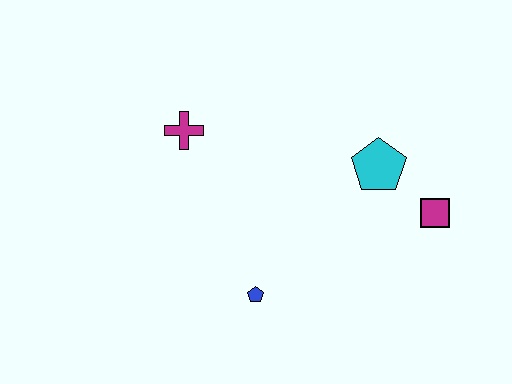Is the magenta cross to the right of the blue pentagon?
No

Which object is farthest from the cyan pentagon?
The magenta cross is farthest from the cyan pentagon.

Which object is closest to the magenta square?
The cyan pentagon is closest to the magenta square.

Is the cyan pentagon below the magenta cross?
Yes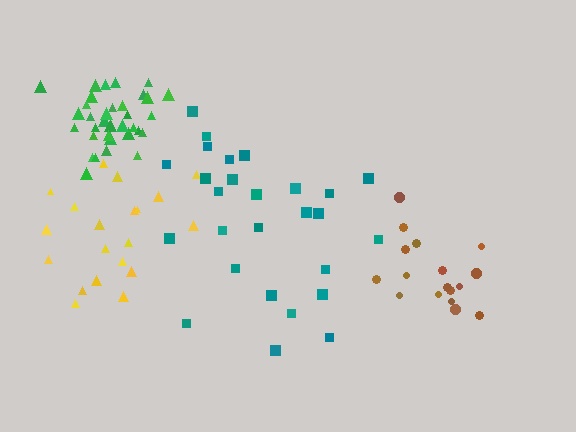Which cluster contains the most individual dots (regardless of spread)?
Green (34).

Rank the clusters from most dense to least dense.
green, brown, teal, yellow.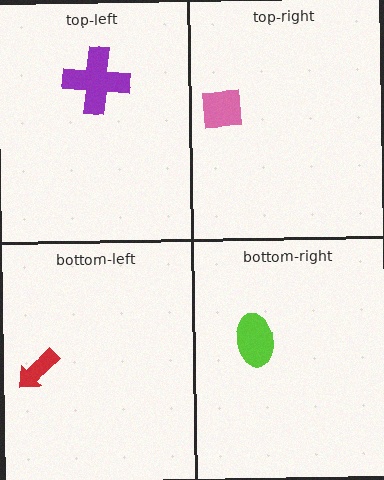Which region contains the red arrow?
The bottom-left region.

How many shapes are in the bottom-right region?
1.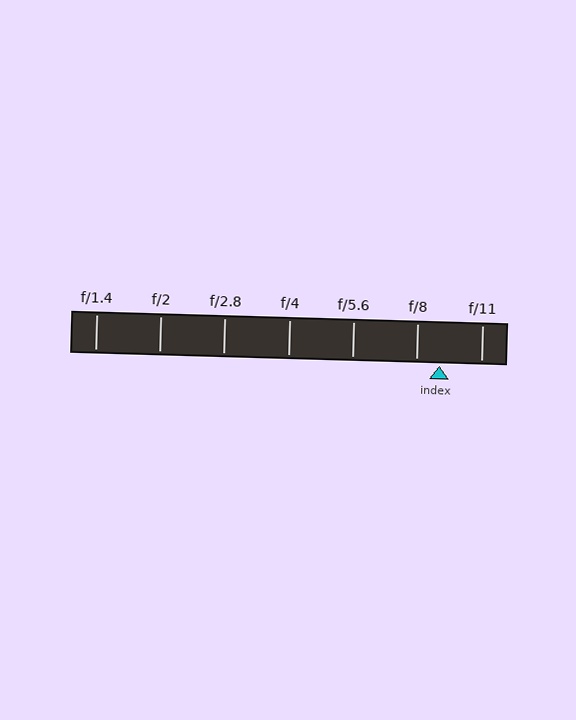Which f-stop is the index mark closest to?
The index mark is closest to f/8.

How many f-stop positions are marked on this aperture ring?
There are 7 f-stop positions marked.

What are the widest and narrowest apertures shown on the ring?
The widest aperture shown is f/1.4 and the narrowest is f/11.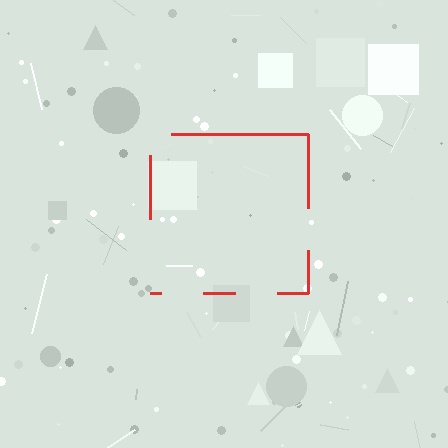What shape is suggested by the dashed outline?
The dashed outline suggests a square.